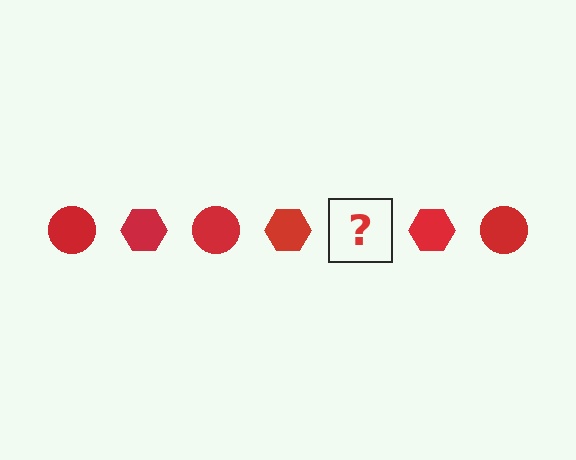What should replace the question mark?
The question mark should be replaced with a red circle.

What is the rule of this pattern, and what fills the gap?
The rule is that the pattern cycles through circle, hexagon shapes in red. The gap should be filled with a red circle.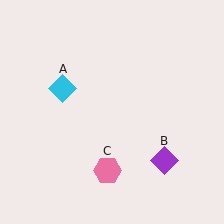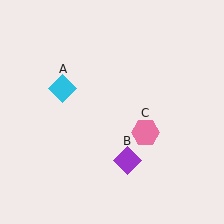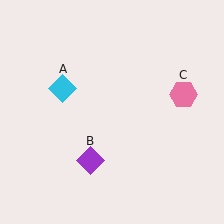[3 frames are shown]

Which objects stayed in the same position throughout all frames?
Cyan diamond (object A) remained stationary.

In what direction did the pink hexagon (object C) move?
The pink hexagon (object C) moved up and to the right.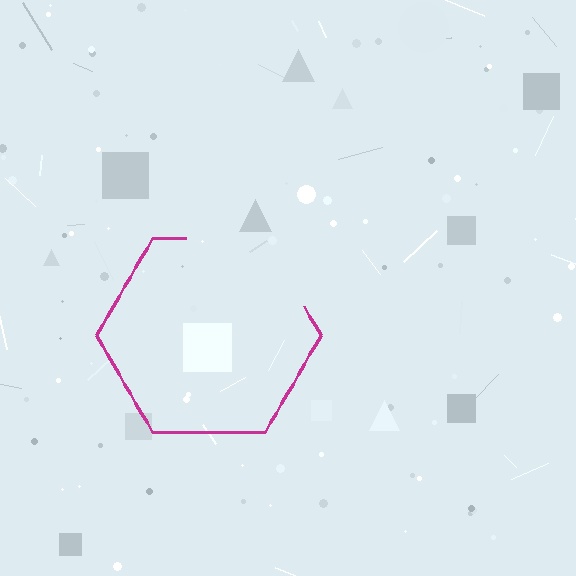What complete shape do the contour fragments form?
The contour fragments form a hexagon.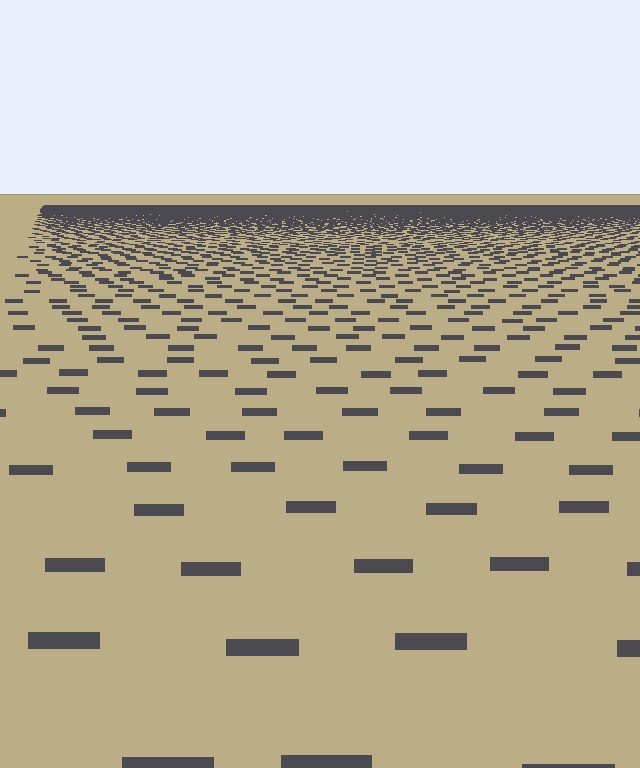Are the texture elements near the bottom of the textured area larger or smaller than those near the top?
Larger. Near the bottom, elements are closer to the viewer and appear at a bigger on-screen size.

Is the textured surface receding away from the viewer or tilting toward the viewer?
The surface is receding away from the viewer. Texture elements get smaller and denser toward the top.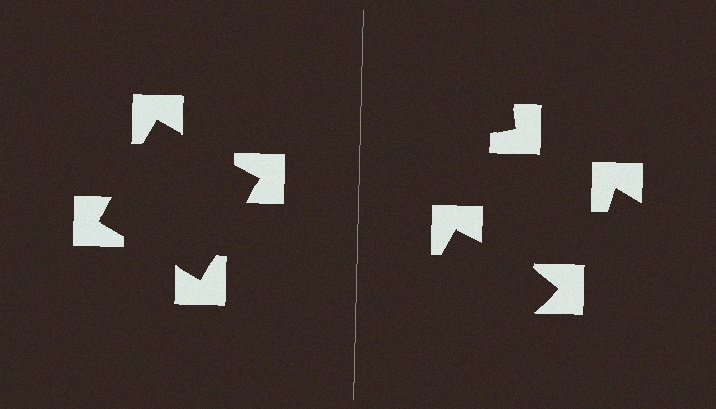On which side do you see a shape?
An illusory square appears on the left side. On the right side the wedge cuts are rotated, so no coherent shape forms.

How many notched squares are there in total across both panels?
8 — 4 on each side.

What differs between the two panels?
The notched squares are positioned identically on both sides; only the wedge orientations differ. On the left they align to a square; on the right they are misaligned.